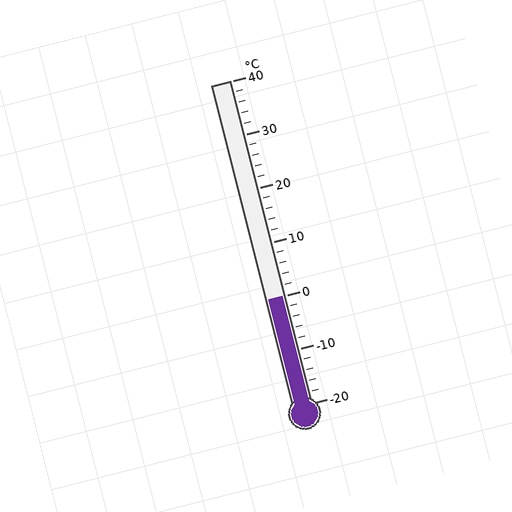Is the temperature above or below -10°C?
The temperature is above -10°C.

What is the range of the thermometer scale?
The thermometer scale ranges from -20°C to 40°C.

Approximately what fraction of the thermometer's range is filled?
The thermometer is filled to approximately 35% of its range.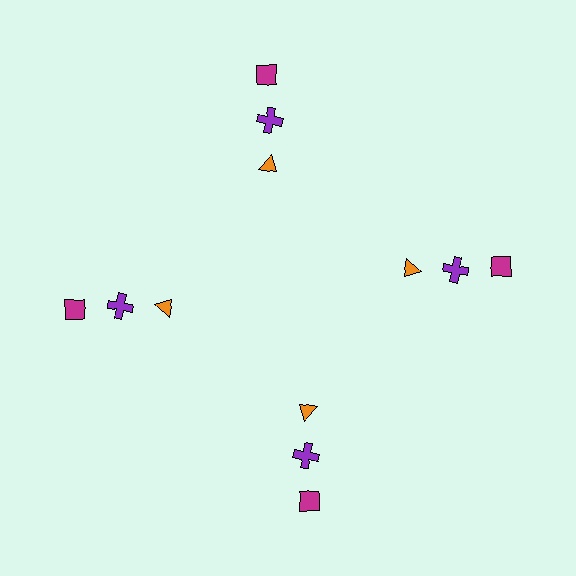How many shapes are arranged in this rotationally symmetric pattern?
There are 12 shapes, arranged in 4 groups of 3.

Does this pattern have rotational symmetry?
Yes, this pattern has 4-fold rotational symmetry. It looks the same after rotating 90 degrees around the center.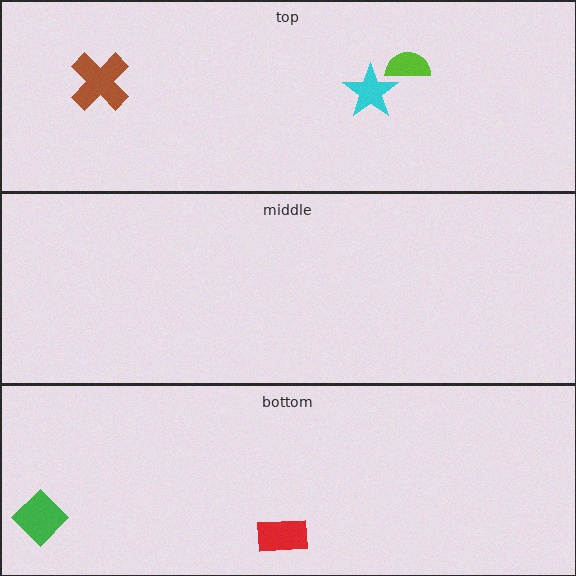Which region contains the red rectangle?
The bottom region.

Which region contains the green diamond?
The bottom region.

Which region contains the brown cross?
The top region.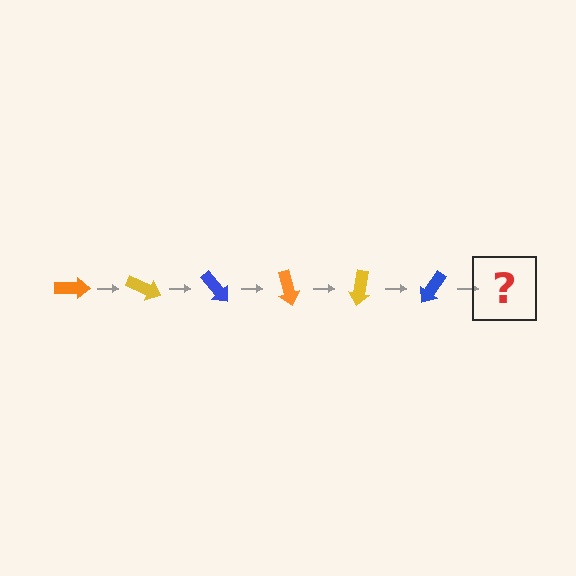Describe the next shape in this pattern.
It should be an orange arrow, rotated 150 degrees from the start.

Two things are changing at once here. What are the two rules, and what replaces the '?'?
The two rules are that it rotates 25 degrees each step and the color cycles through orange, yellow, and blue. The '?' should be an orange arrow, rotated 150 degrees from the start.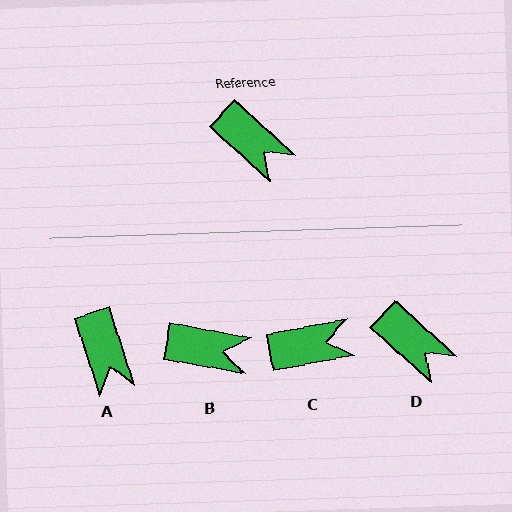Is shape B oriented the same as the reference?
No, it is off by about 32 degrees.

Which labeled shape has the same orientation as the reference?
D.